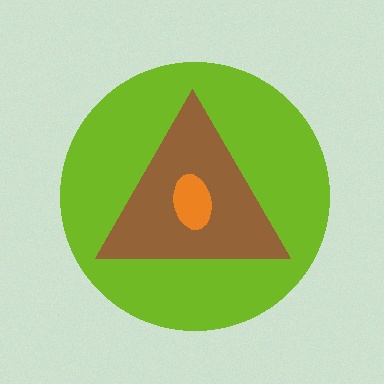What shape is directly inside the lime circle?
The brown triangle.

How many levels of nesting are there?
3.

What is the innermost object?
The orange ellipse.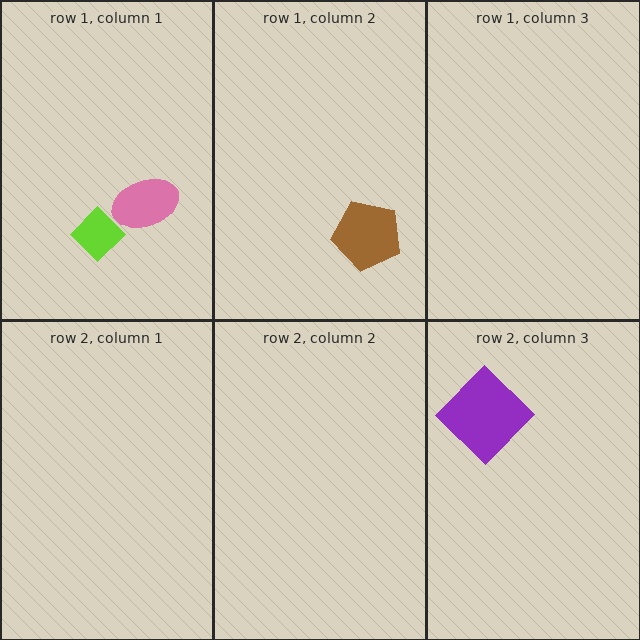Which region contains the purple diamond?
The row 2, column 3 region.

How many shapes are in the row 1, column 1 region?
2.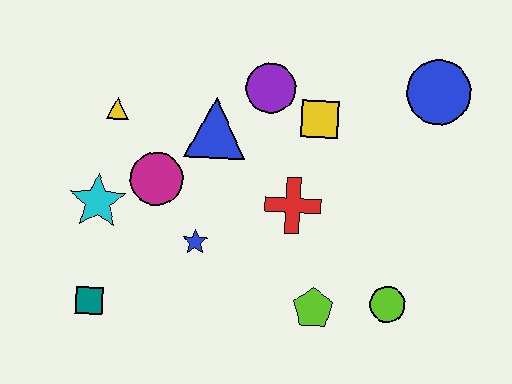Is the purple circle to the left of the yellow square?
Yes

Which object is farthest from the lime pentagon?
The yellow triangle is farthest from the lime pentagon.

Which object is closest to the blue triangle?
The purple circle is closest to the blue triangle.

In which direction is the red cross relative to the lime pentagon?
The red cross is above the lime pentagon.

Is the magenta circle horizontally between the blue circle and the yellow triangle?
Yes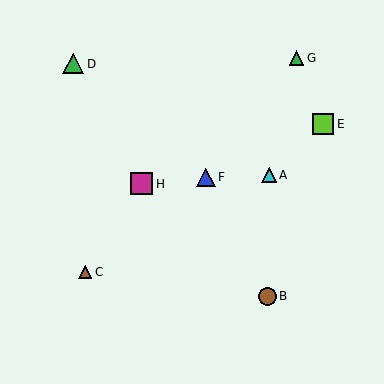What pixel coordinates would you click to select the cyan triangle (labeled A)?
Click at (269, 175) to select the cyan triangle A.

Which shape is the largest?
The magenta square (labeled H) is the largest.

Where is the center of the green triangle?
The center of the green triangle is at (73, 64).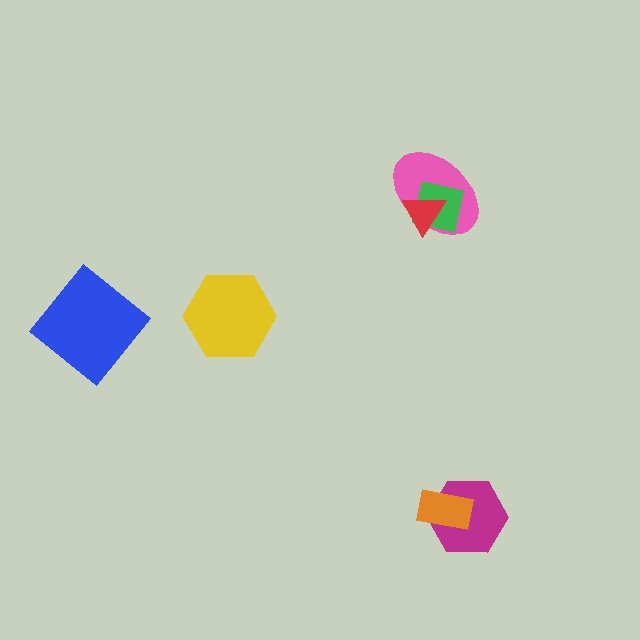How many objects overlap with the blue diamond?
0 objects overlap with the blue diamond.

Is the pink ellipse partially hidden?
Yes, it is partially covered by another shape.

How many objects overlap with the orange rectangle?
1 object overlaps with the orange rectangle.